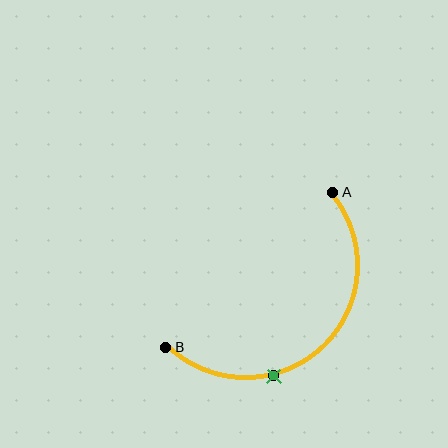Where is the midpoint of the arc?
The arc midpoint is the point on the curve farthest from the straight line joining A and B. It sits below and to the right of that line.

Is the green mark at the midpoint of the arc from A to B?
No. The green mark lies on the arc but is closer to endpoint B. The arc midpoint would be at the point on the curve equidistant along the arc from both A and B.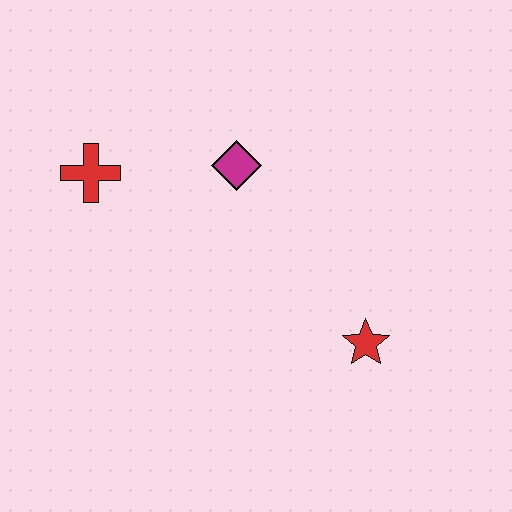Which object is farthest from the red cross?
The red star is farthest from the red cross.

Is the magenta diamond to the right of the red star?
No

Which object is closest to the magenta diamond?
The red cross is closest to the magenta diamond.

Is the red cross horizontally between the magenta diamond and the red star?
No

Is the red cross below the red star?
No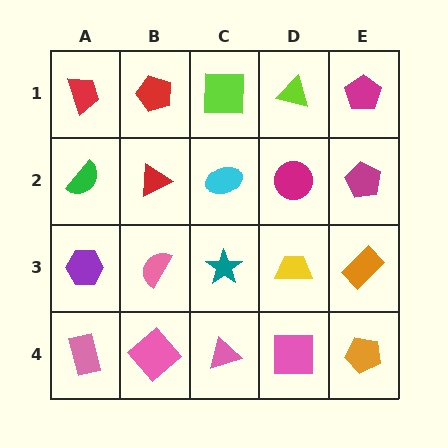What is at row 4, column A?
A pink rectangle.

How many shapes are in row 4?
5 shapes.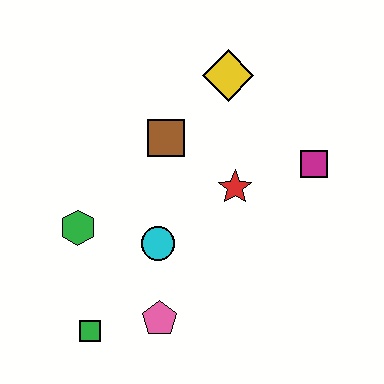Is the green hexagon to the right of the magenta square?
No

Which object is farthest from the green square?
The yellow diamond is farthest from the green square.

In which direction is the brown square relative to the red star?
The brown square is to the left of the red star.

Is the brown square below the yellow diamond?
Yes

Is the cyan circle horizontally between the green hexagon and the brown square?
Yes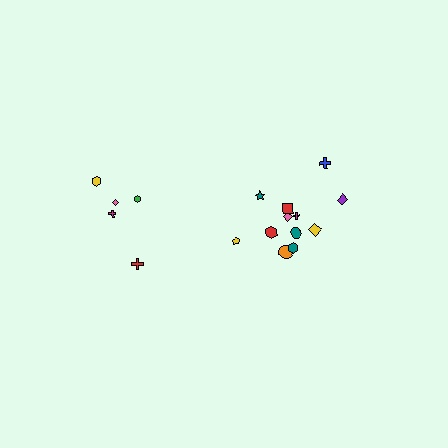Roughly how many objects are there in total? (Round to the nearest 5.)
Roughly 15 objects in total.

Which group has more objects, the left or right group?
The right group.